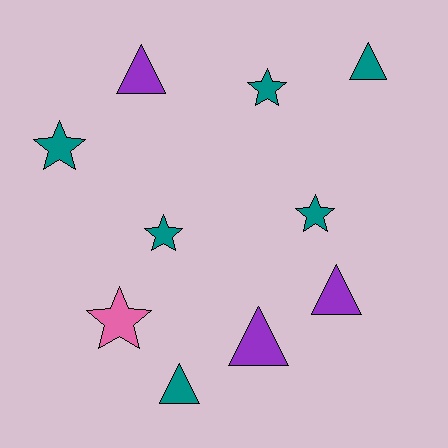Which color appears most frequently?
Teal, with 6 objects.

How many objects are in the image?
There are 10 objects.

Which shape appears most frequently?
Star, with 5 objects.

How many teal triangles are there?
There are 2 teal triangles.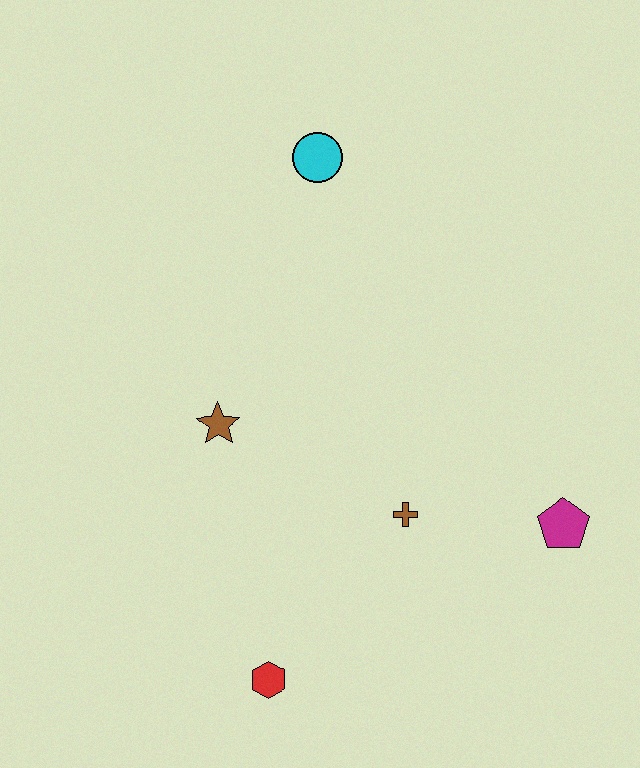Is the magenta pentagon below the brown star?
Yes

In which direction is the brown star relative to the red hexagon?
The brown star is above the red hexagon.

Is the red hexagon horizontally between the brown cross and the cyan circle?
No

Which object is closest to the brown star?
The brown cross is closest to the brown star.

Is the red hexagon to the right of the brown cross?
No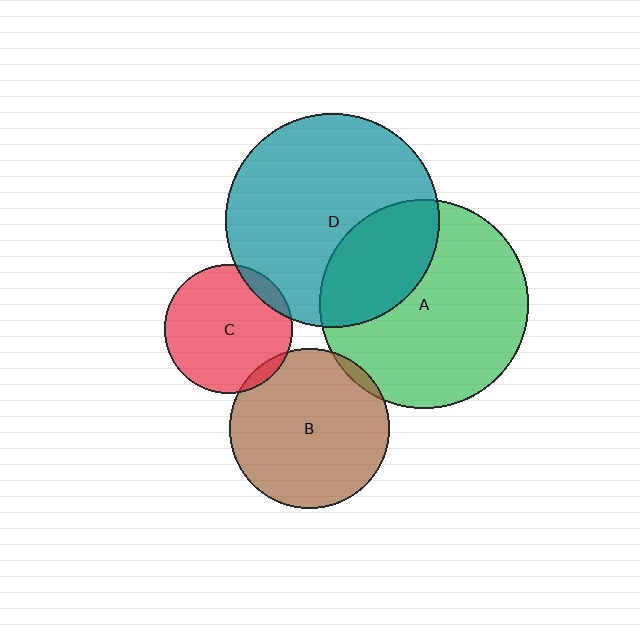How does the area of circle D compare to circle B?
Approximately 1.8 times.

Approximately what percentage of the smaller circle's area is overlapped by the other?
Approximately 5%.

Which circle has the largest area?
Circle D (teal).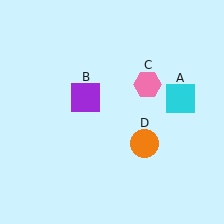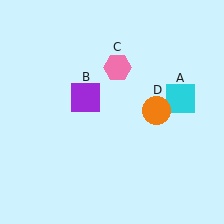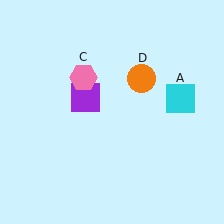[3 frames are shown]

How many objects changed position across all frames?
2 objects changed position: pink hexagon (object C), orange circle (object D).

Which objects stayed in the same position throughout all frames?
Cyan square (object A) and purple square (object B) remained stationary.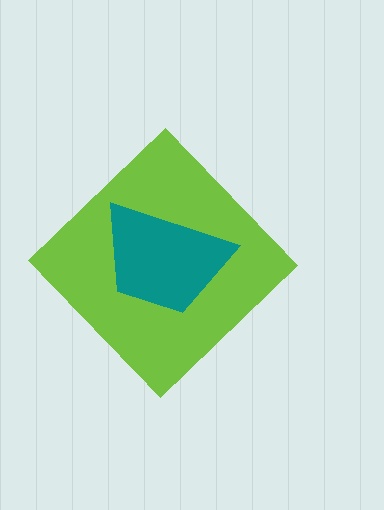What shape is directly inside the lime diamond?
The teal trapezoid.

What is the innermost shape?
The teal trapezoid.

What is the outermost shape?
The lime diamond.